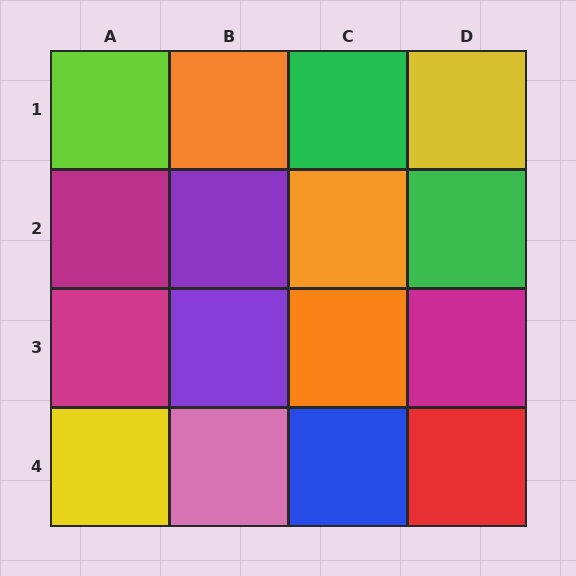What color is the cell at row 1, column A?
Lime.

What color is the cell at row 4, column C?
Blue.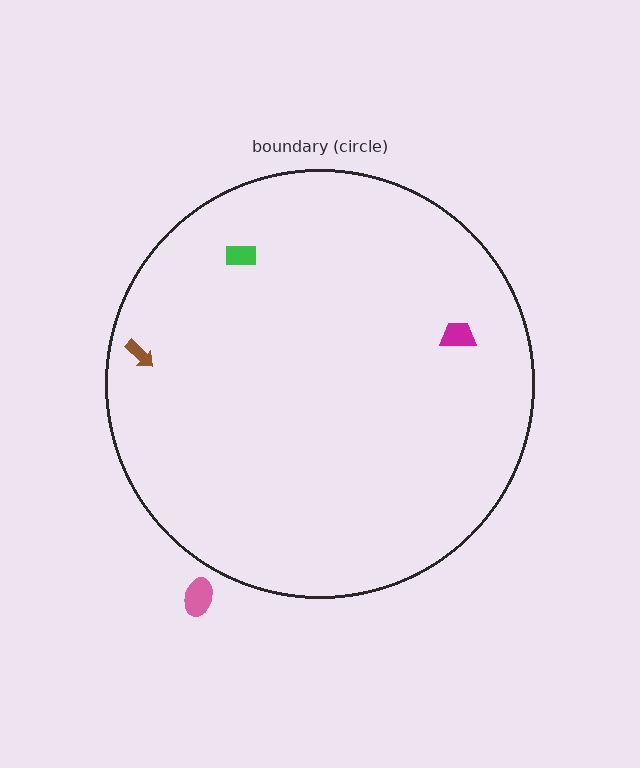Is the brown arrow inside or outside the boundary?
Inside.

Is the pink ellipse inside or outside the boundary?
Outside.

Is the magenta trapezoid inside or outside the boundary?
Inside.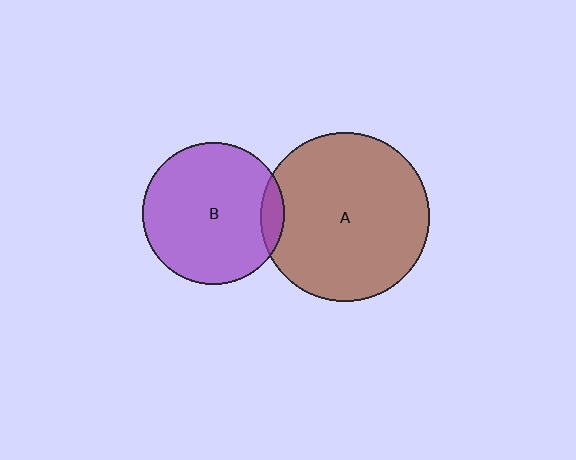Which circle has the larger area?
Circle A (brown).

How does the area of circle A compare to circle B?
Approximately 1.4 times.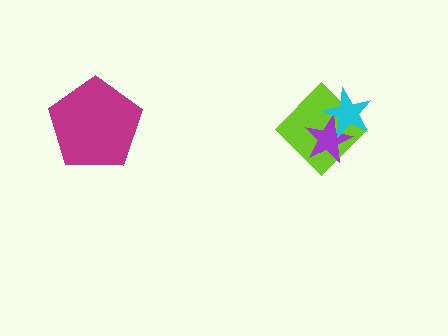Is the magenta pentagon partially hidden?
No, no other shape covers it.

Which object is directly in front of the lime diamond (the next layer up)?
The purple star is directly in front of the lime diamond.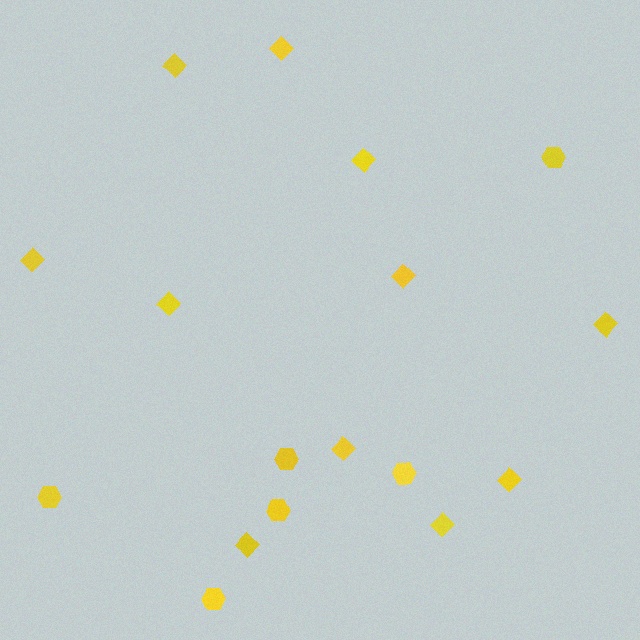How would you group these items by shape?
There are 2 groups: one group of hexagons (6) and one group of diamonds (11).